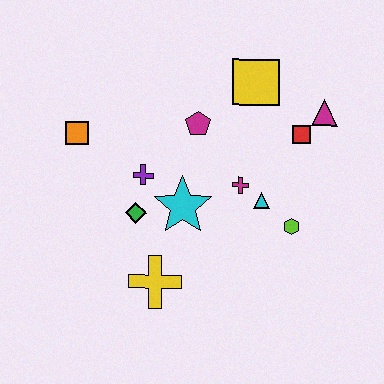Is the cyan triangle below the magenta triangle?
Yes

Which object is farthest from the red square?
The orange square is farthest from the red square.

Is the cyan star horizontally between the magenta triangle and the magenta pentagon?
No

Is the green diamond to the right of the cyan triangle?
No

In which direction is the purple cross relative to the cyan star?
The purple cross is to the left of the cyan star.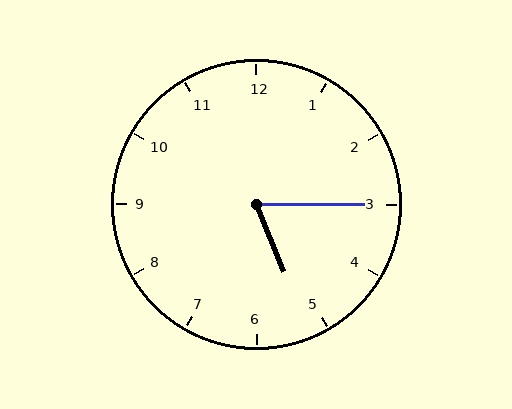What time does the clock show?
5:15.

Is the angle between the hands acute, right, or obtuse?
It is acute.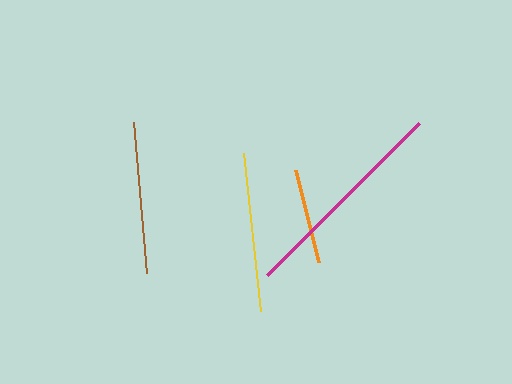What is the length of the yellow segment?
The yellow segment is approximately 159 pixels long.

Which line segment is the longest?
The magenta line is the longest at approximately 216 pixels.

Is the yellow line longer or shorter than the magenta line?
The magenta line is longer than the yellow line.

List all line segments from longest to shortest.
From longest to shortest: magenta, yellow, brown, orange.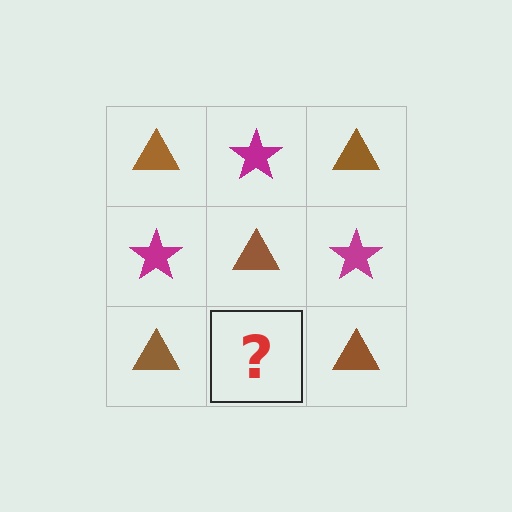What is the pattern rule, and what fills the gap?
The rule is that it alternates brown triangle and magenta star in a checkerboard pattern. The gap should be filled with a magenta star.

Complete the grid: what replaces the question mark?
The question mark should be replaced with a magenta star.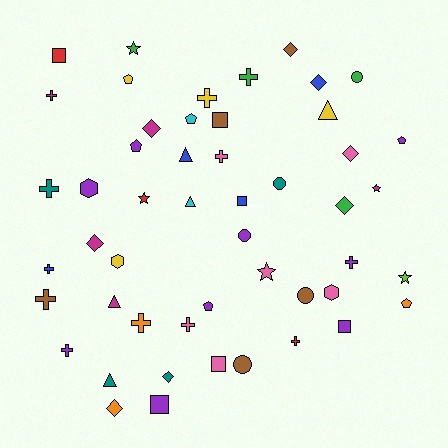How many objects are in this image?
There are 50 objects.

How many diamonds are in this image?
There are 8 diamonds.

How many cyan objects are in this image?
There are 2 cyan objects.